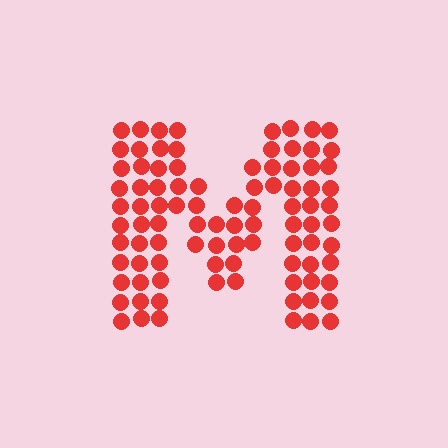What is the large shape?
The large shape is the letter M.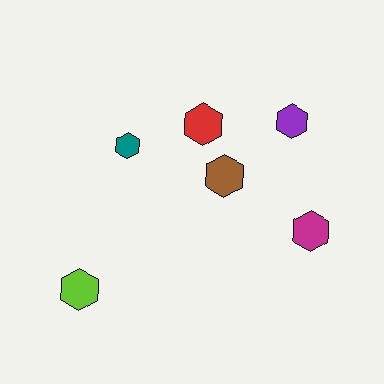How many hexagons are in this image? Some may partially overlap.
There are 6 hexagons.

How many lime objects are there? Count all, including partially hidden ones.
There is 1 lime object.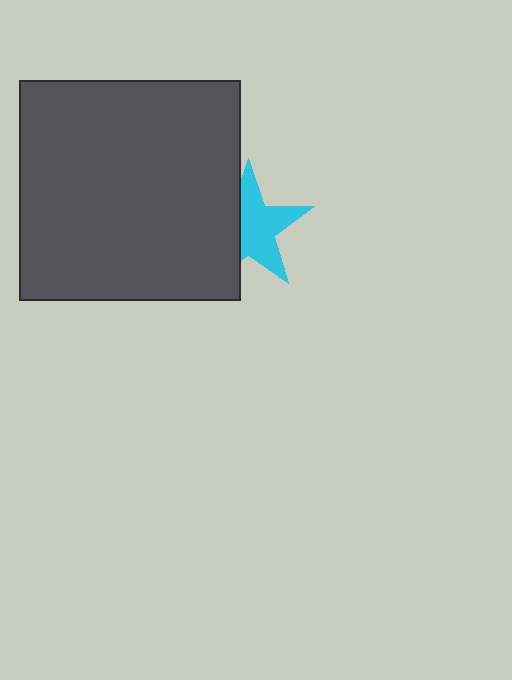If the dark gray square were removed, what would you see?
You would see the complete cyan star.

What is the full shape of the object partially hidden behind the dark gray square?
The partially hidden object is a cyan star.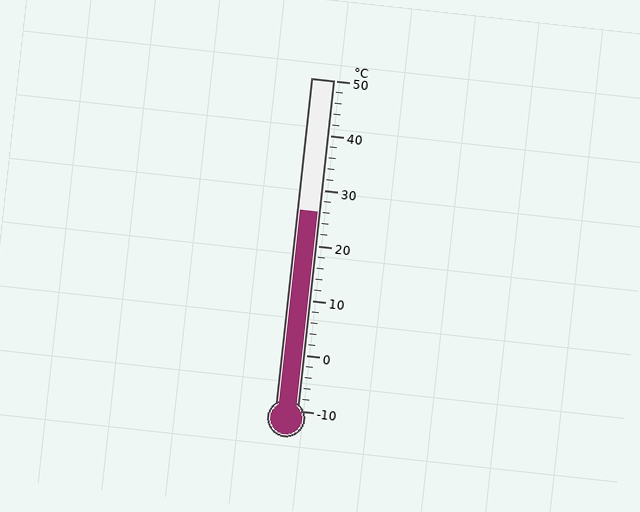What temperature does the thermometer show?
The thermometer shows approximately 26°C.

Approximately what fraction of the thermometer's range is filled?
The thermometer is filled to approximately 60% of its range.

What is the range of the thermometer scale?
The thermometer scale ranges from -10°C to 50°C.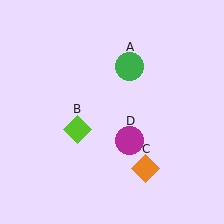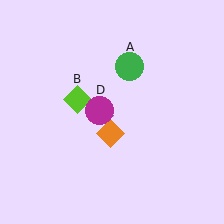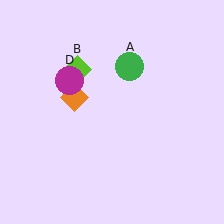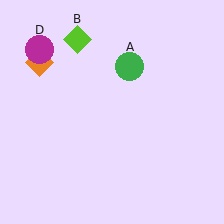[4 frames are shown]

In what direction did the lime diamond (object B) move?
The lime diamond (object B) moved up.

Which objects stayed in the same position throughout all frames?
Green circle (object A) remained stationary.